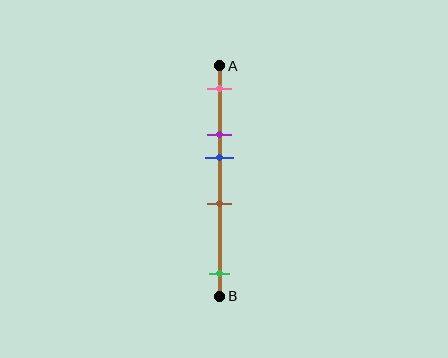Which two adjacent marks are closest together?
The purple and blue marks are the closest adjacent pair.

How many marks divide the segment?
There are 5 marks dividing the segment.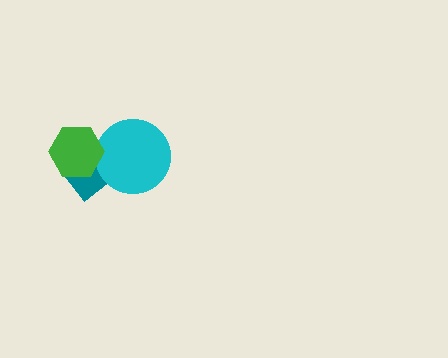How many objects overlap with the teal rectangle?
2 objects overlap with the teal rectangle.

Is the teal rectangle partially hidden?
Yes, it is partially covered by another shape.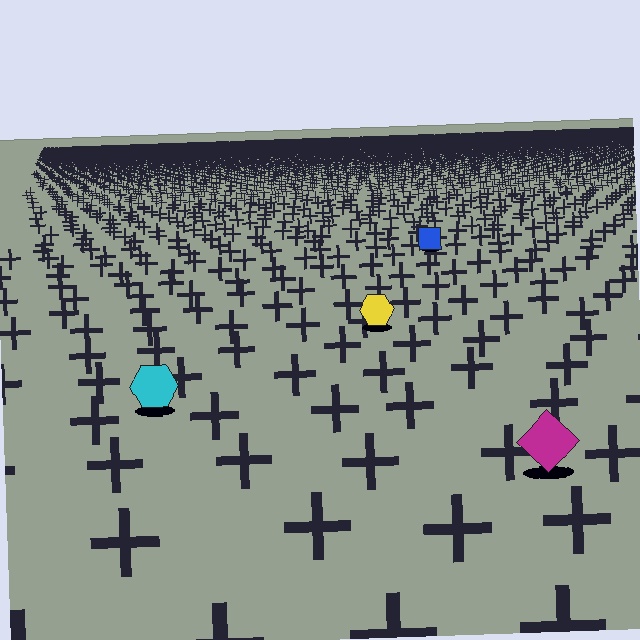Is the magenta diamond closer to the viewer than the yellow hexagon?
Yes. The magenta diamond is closer — you can tell from the texture gradient: the ground texture is coarser near it.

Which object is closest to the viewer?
The magenta diamond is closest. The texture marks near it are larger and more spread out.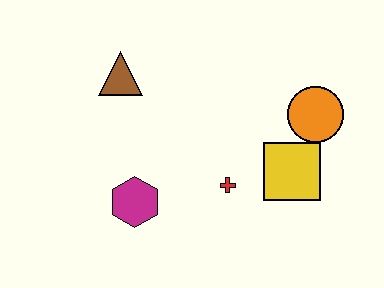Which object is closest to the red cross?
The yellow square is closest to the red cross.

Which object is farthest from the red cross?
The brown triangle is farthest from the red cross.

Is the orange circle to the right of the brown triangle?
Yes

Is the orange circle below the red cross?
No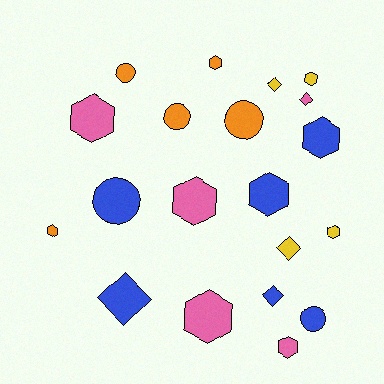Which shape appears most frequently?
Hexagon, with 10 objects.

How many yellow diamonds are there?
There are 2 yellow diamonds.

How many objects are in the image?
There are 20 objects.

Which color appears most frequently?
Blue, with 6 objects.